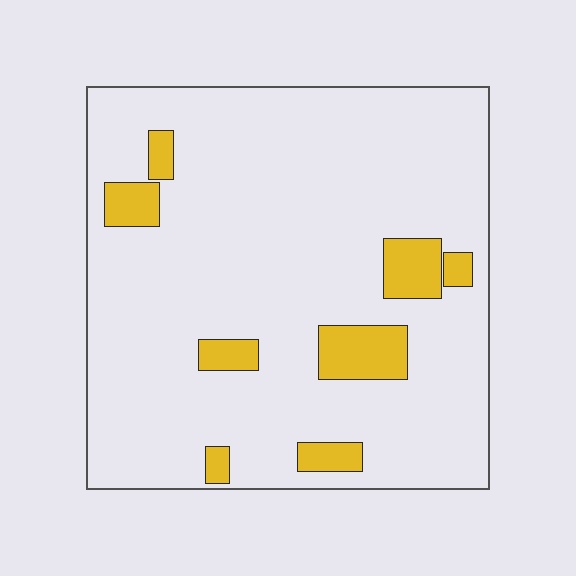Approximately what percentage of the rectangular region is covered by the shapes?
Approximately 10%.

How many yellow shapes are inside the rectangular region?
8.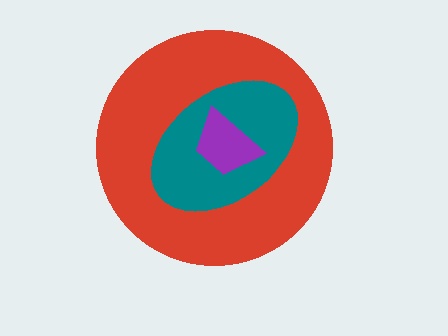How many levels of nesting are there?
3.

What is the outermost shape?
The red circle.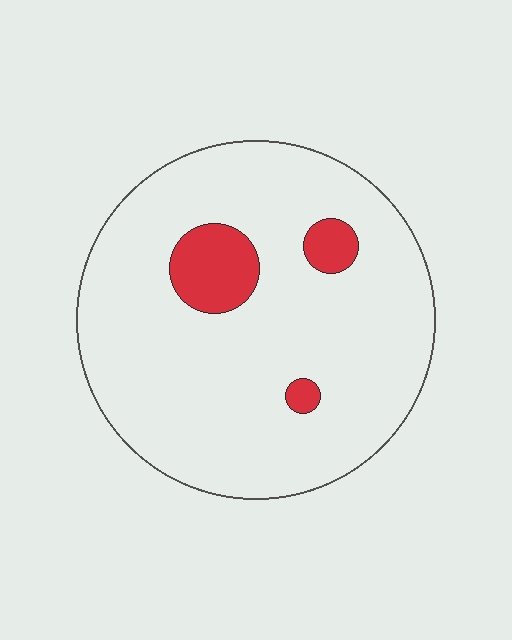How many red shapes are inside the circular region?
3.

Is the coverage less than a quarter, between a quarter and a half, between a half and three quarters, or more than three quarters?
Less than a quarter.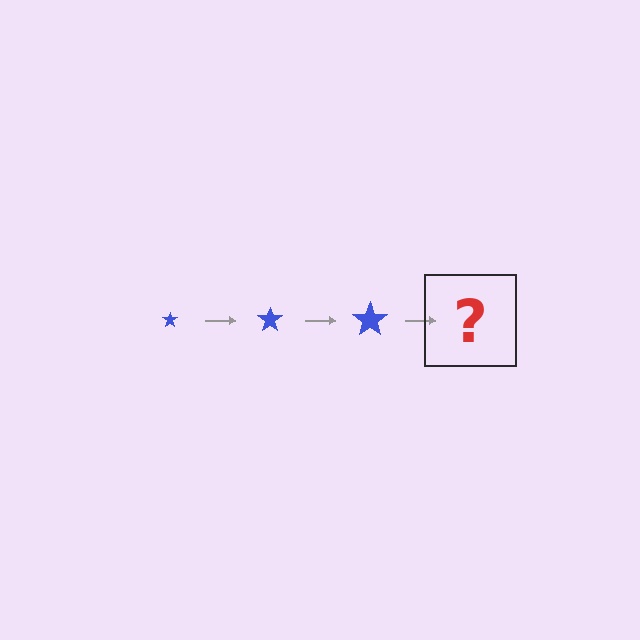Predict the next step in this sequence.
The next step is a blue star, larger than the previous one.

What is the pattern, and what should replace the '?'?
The pattern is that the star gets progressively larger each step. The '?' should be a blue star, larger than the previous one.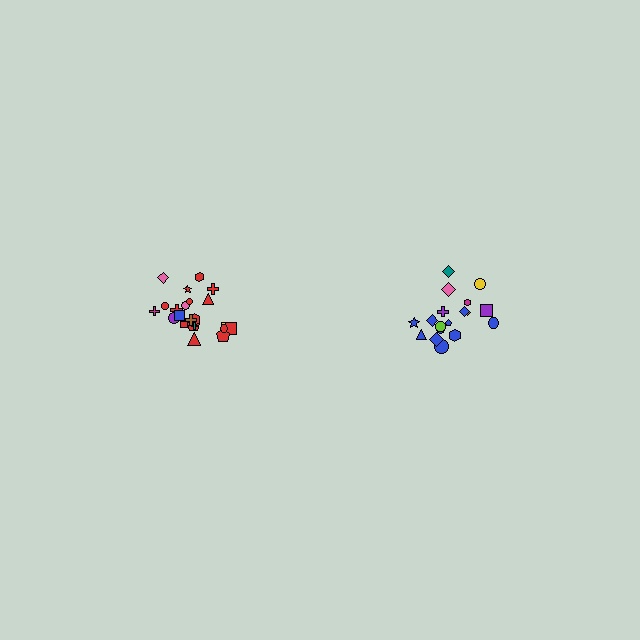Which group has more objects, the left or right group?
The left group.